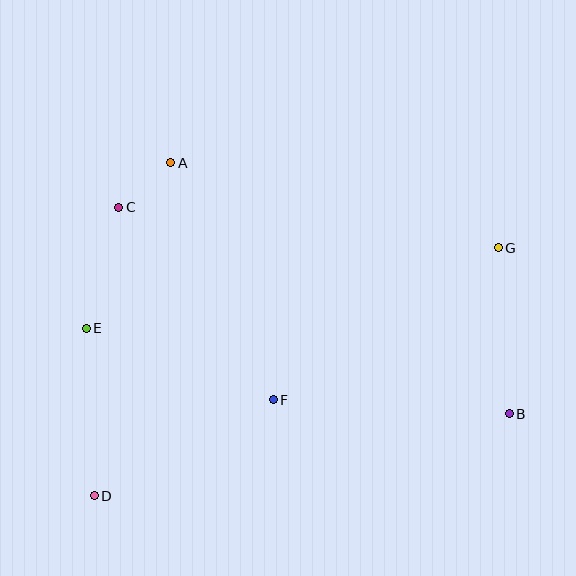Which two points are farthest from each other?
Points D and G are farthest from each other.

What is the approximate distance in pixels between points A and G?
The distance between A and G is approximately 338 pixels.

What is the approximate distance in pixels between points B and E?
The distance between B and E is approximately 431 pixels.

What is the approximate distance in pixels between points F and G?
The distance between F and G is approximately 272 pixels.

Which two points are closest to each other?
Points A and C are closest to each other.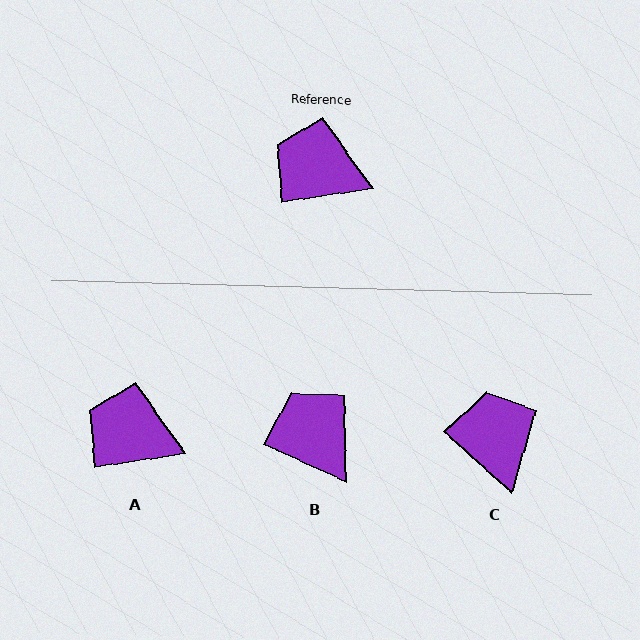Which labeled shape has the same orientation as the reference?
A.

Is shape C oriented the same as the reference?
No, it is off by about 51 degrees.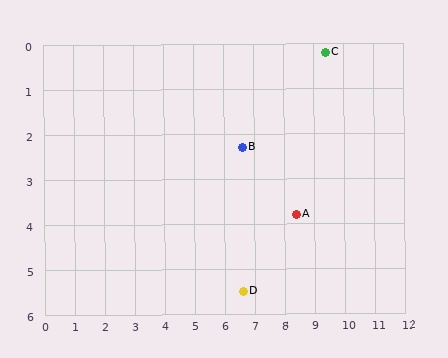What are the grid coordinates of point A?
Point A is at approximately (8.4, 3.8).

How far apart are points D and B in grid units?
Points D and B are about 3.2 grid units apart.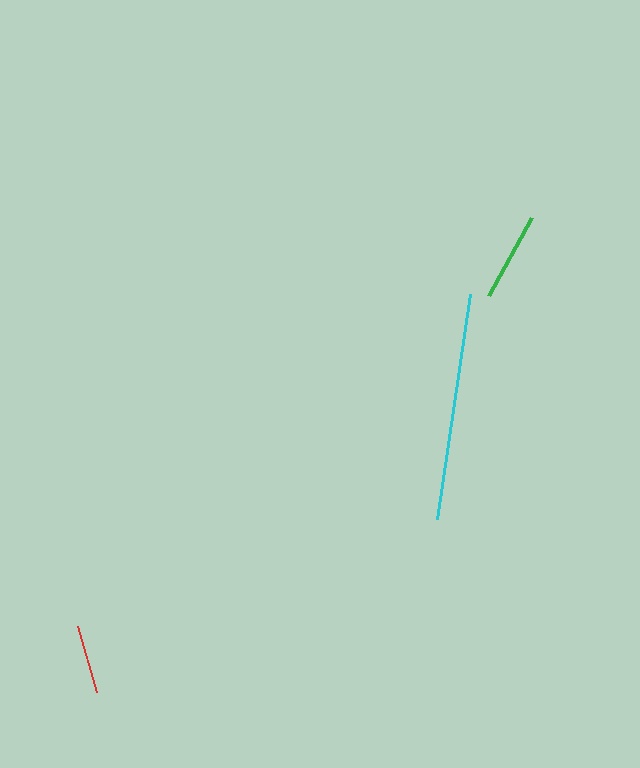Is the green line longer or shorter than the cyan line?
The cyan line is longer than the green line.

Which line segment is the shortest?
The red line is the shortest at approximately 68 pixels.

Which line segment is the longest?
The cyan line is the longest at approximately 228 pixels.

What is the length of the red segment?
The red segment is approximately 68 pixels long.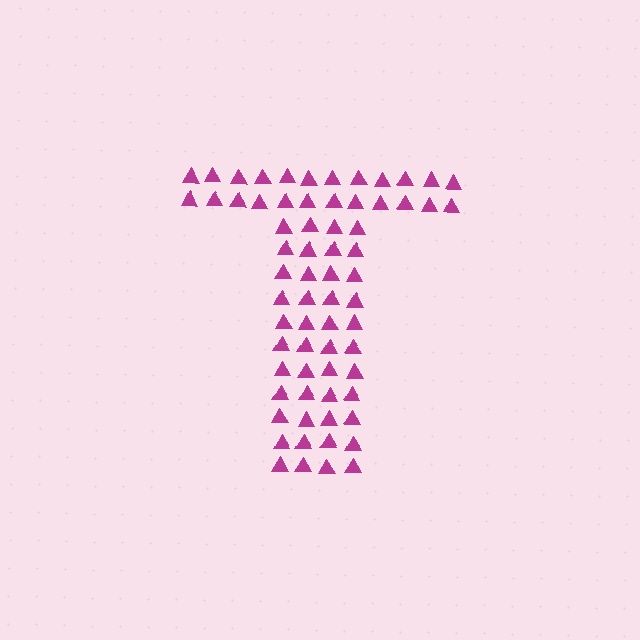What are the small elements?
The small elements are triangles.